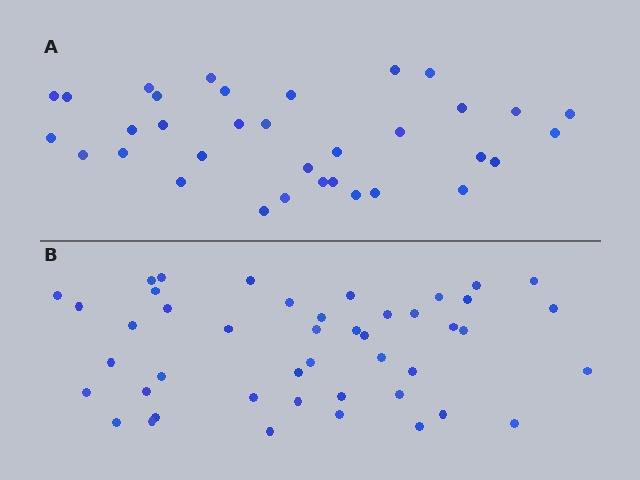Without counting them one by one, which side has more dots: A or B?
Region B (the bottom region) has more dots.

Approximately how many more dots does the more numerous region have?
Region B has roughly 12 or so more dots than region A.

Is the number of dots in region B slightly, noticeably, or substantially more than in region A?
Region B has noticeably more, but not dramatically so. The ratio is roughly 1.3 to 1.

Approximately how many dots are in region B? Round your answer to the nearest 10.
About 40 dots. (The exact count is 45, which rounds to 40.)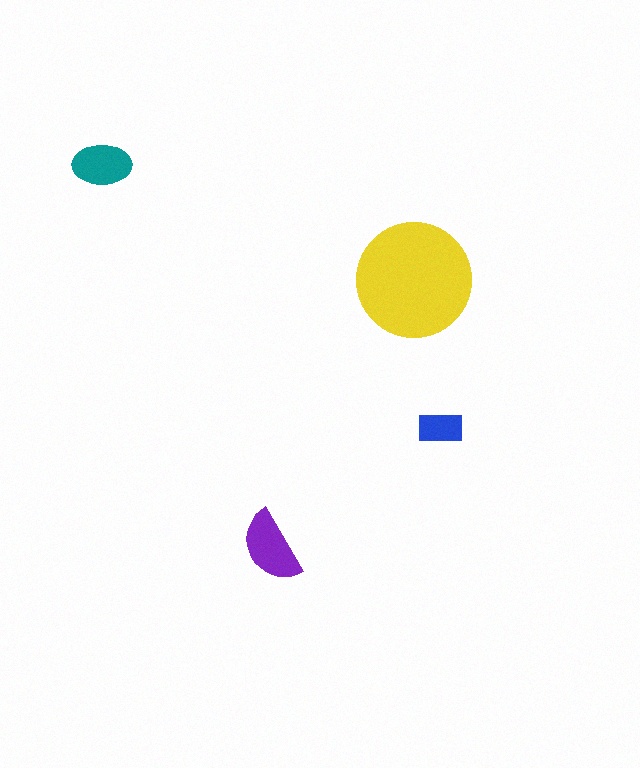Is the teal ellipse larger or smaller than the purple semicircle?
Smaller.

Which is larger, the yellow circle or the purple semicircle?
The yellow circle.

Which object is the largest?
The yellow circle.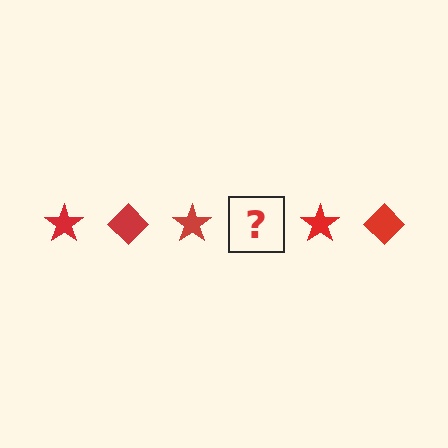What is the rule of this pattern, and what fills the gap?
The rule is that the pattern cycles through star, diamond shapes in red. The gap should be filled with a red diamond.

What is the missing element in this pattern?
The missing element is a red diamond.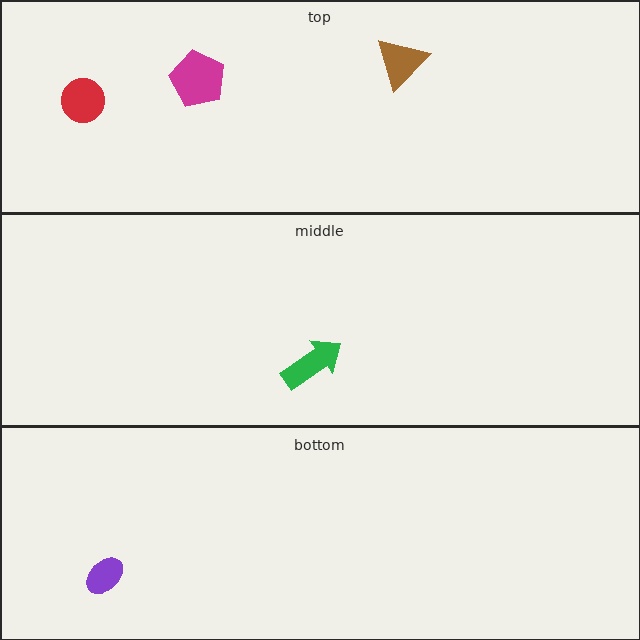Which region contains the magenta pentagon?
The top region.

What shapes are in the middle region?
The green arrow.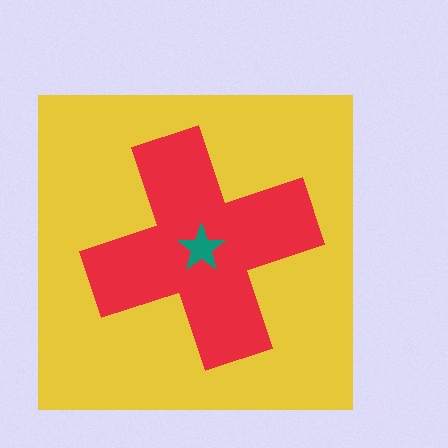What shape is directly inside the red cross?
The teal star.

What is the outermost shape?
The yellow square.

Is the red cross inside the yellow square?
Yes.